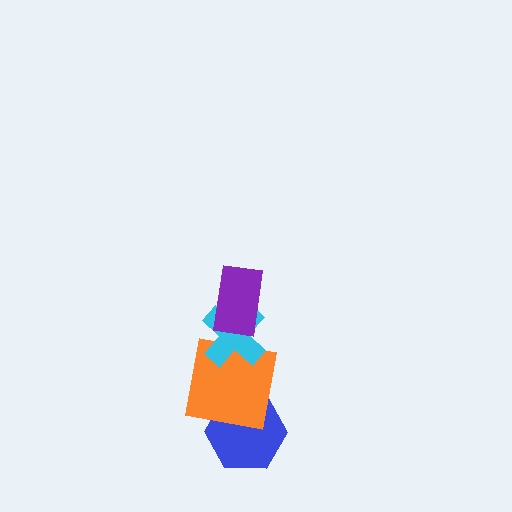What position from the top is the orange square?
The orange square is 3rd from the top.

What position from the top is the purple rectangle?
The purple rectangle is 1st from the top.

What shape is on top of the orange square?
The cyan cross is on top of the orange square.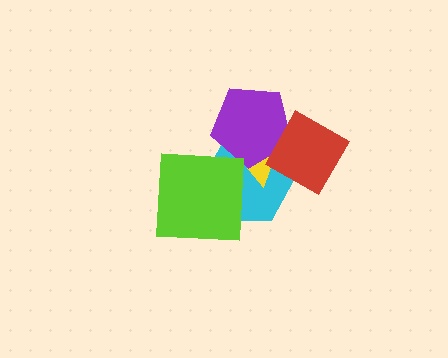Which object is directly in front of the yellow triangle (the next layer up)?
The purple pentagon is directly in front of the yellow triangle.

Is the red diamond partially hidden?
No, no other shape covers it.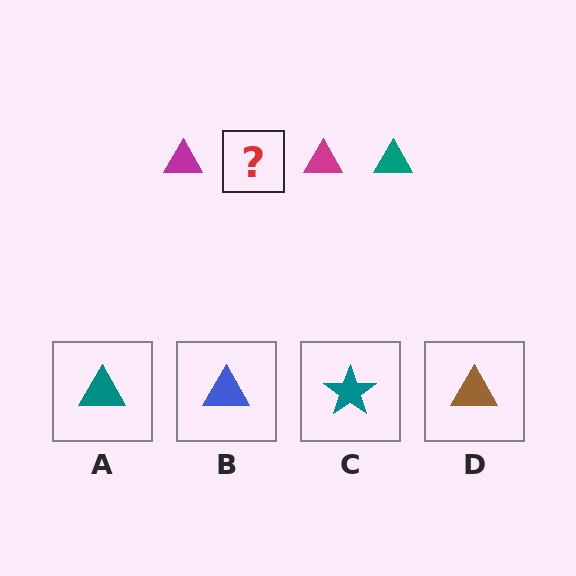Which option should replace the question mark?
Option A.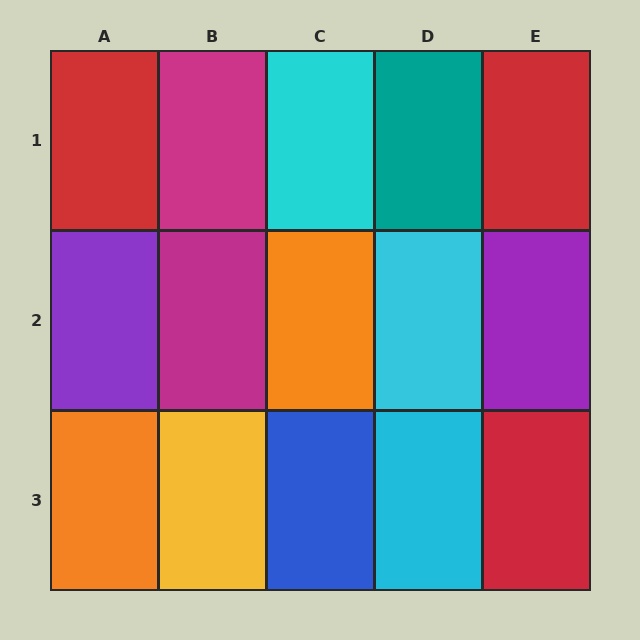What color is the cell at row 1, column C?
Cyan.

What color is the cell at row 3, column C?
Blue.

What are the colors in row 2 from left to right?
Purple, magenta, orange, cyan, purple.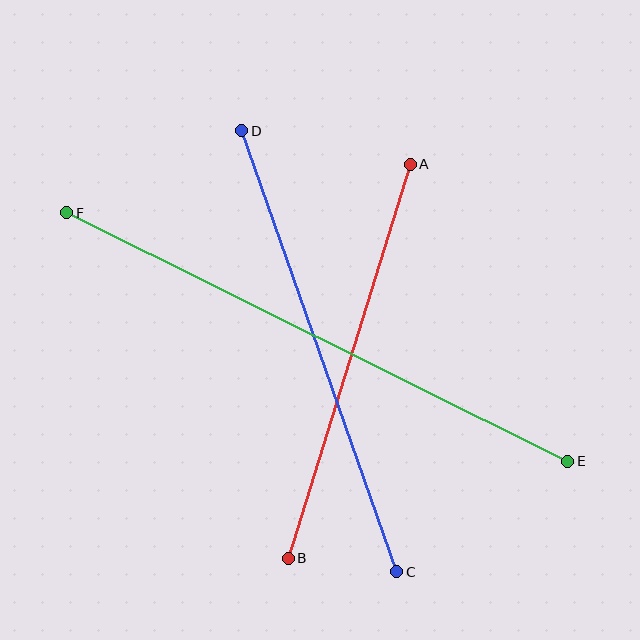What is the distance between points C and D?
The distance is approximately 468 pixels.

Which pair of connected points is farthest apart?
Points E and F are farthest apart.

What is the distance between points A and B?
The distance is approximately 413 pixels.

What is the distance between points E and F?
The distance is approximately 559 pixels.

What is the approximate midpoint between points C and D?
The midpoint is at approximately (319, 351) pixels.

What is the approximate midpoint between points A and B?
The midpoint is at approximately (349, 361) pixels.